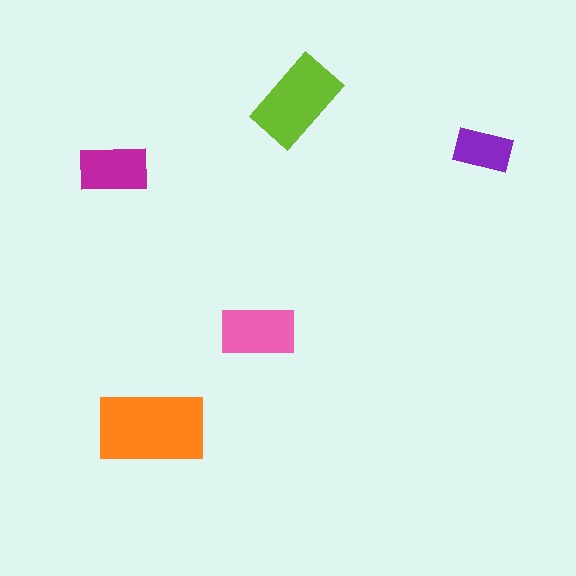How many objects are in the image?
There are 5 objects in the image.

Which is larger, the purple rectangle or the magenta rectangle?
The magenta one.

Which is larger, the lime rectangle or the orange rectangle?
The orange one.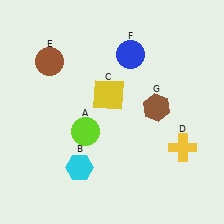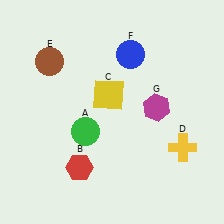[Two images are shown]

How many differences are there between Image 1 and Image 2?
There are 3 differences between the two images.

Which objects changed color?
A changed from lime to green. B changed from cyan to red. G changed from brown to magenta.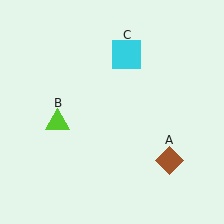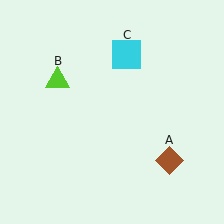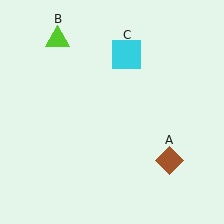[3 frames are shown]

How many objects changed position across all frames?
1 object changed position: lime triangle (object B).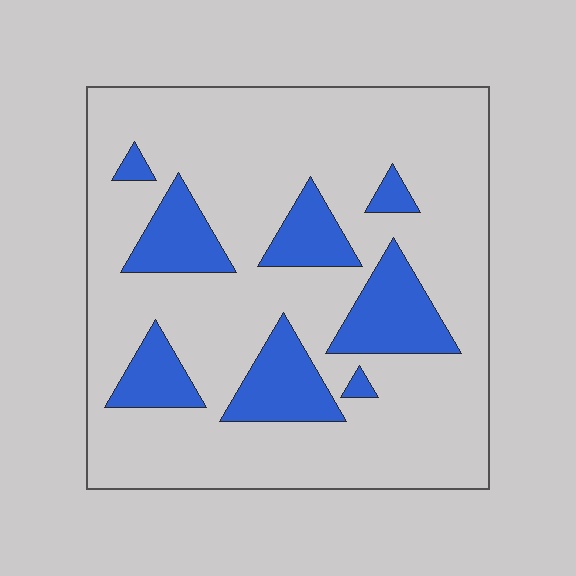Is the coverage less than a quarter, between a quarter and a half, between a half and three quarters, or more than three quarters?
Less than a quarter.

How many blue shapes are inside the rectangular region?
8.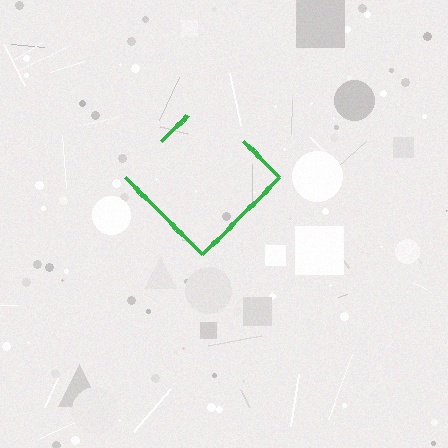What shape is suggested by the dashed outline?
The dashed outline suggests a diamond.